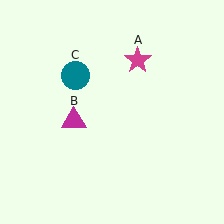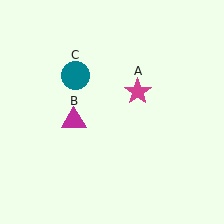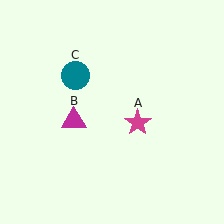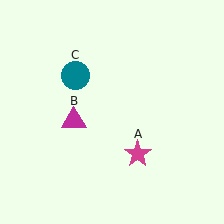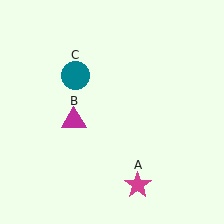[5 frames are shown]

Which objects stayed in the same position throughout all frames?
Magenta triangle (object B) and teal circle (object C) remained stationary.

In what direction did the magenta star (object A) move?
The magenta star (object A) moved down.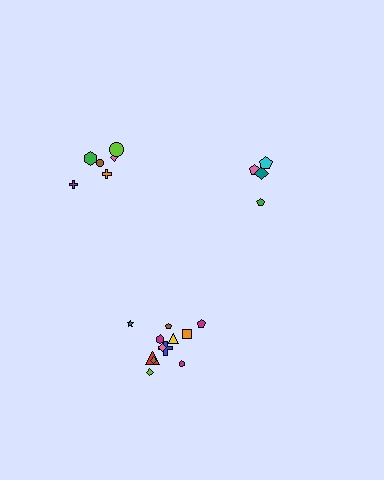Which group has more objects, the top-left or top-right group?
The top-left group.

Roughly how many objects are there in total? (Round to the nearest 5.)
Roughly 20 objects in total.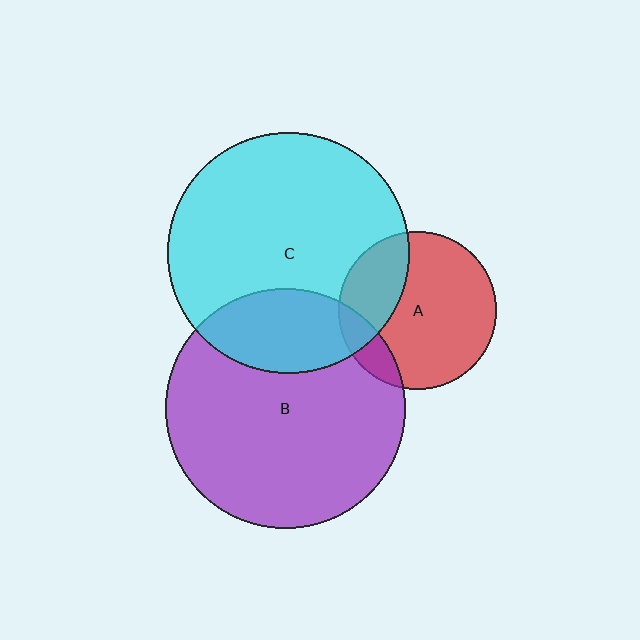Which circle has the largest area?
Circle C (cyan).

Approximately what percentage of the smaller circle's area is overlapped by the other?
Approximately 15%.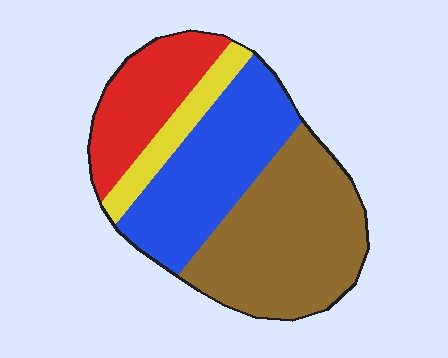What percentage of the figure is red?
Red covers roughly 20% of the figure.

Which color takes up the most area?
Brown, at roughly 40%.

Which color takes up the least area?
Yellow, at roughly 10%.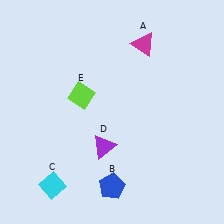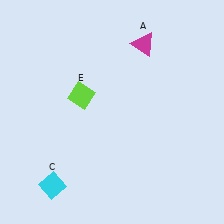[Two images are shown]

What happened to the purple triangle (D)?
The purple triangle (D) was removed in Image 2. It was in the bottom-left area of Image 1.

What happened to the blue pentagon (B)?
The blue pentagon (B) was removed in Image 2. It was in the bottom-left area of Image 1.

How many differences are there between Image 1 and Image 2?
There are 2 differences between the two images.